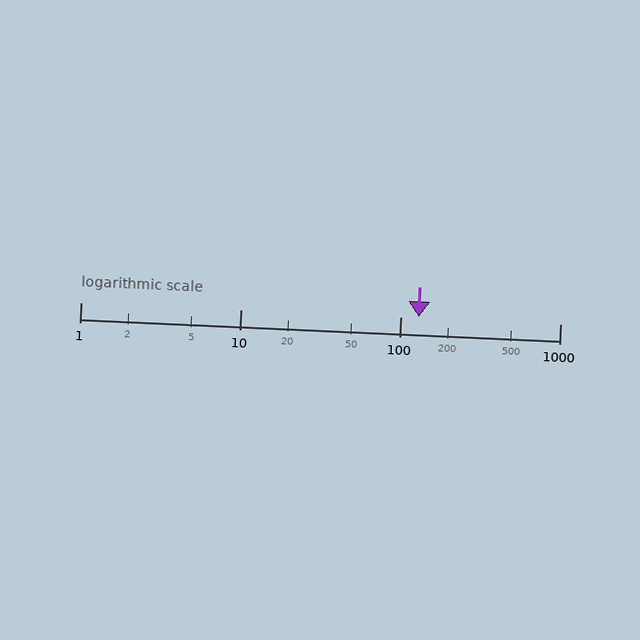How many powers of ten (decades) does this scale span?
The scale spans 3 decades, from 1 to 1000.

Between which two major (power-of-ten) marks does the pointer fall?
The pointer is between 100 and 1000.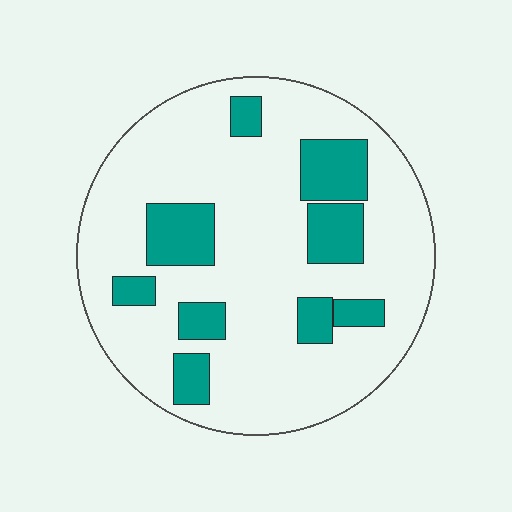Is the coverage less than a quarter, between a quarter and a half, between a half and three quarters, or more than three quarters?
Less than a quarter.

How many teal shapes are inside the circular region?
9.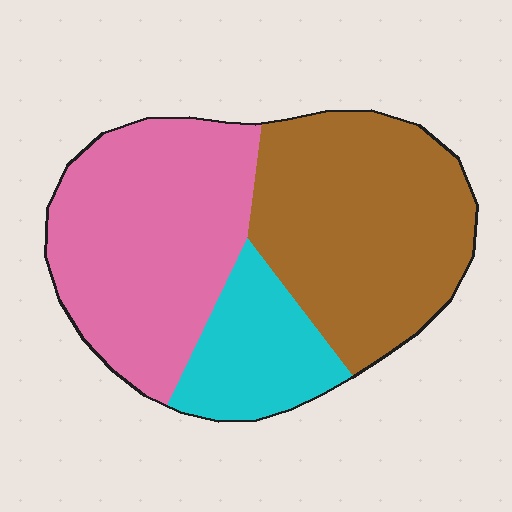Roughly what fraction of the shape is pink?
Pink takes up about two fifths (2/5) of the shape.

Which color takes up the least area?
Cyan, at roughly 15%.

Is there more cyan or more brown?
Brown.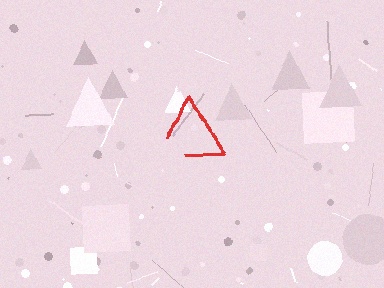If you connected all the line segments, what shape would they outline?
They would outline a triangle.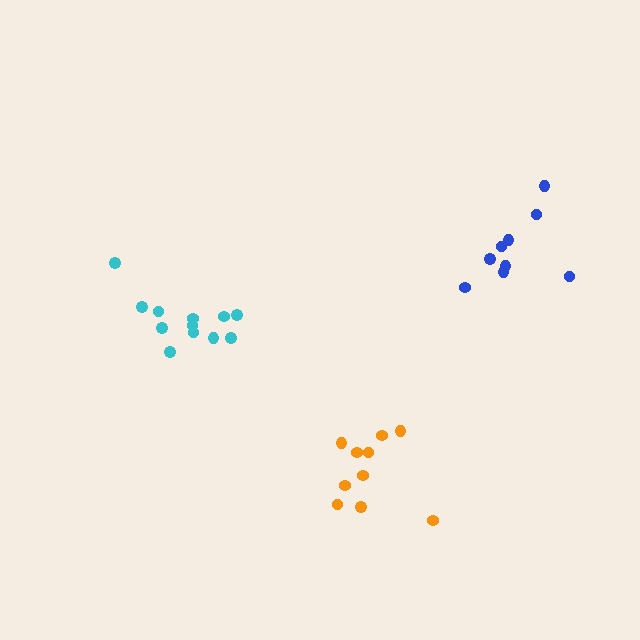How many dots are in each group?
Group 1: 10 dots, Group 2: 12 dots, Group 3: 9 dots (31 total).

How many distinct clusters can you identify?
There are 3 distinct clusters.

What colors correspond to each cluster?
The clusters are colored: orange, cyan, blue.